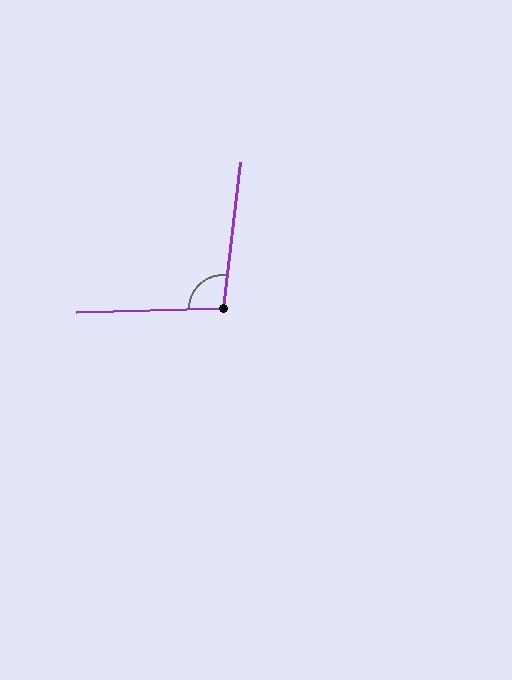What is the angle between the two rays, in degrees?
Approximately 98 degrees.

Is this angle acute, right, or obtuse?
It is obtuse.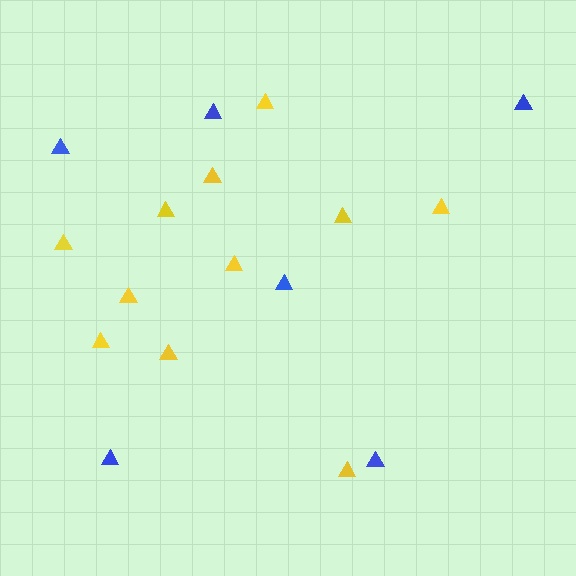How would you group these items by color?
There are 2 groups: one group of blue triangles (6) and one group of yellow triangles (11).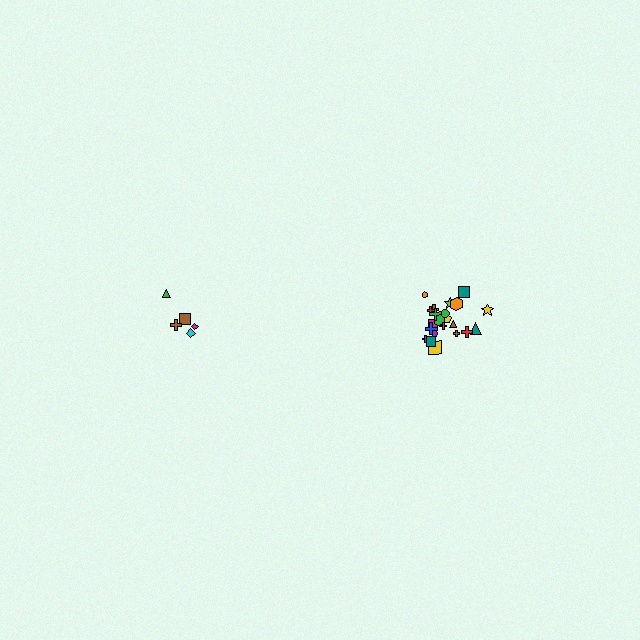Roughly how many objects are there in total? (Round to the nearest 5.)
Roughly 25 objects in total.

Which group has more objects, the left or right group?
The right group.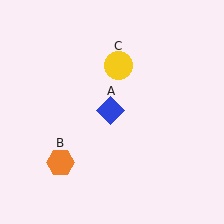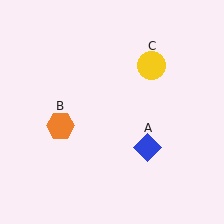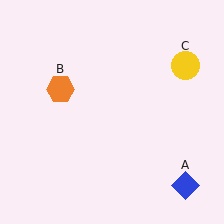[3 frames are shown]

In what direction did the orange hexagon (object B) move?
The orange hexagon (object B) moved up.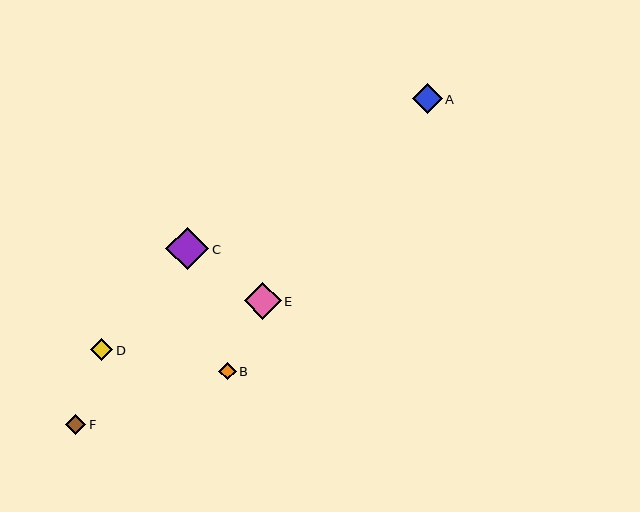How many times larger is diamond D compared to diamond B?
Diamond D is approximately 1.3 times the size of diamond B.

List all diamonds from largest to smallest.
From largest to smallest: C, E, A, D, F, B.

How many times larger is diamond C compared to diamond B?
Diamond C is approximately 2.4 times the size of diamond B.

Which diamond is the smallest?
Diamond B is the smallest with a size of approximately 18 pixels.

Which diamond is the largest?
Diamond C is the largest with a size of approximately 43 pixels.